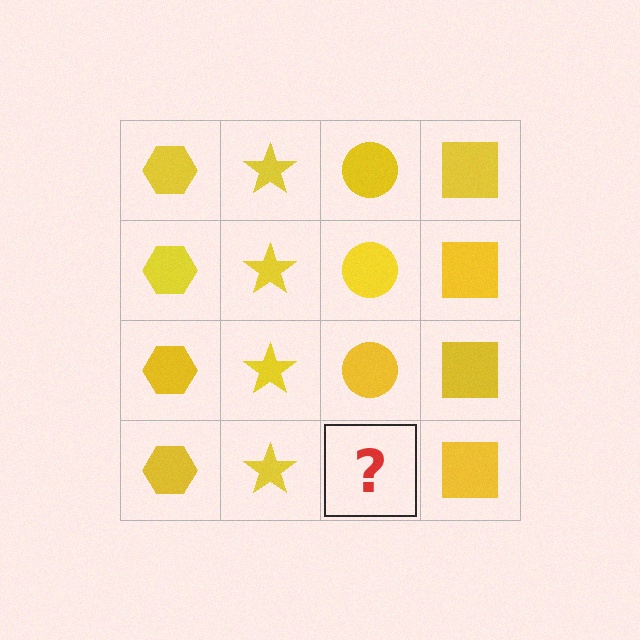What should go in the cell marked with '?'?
The missing cell should contain a yellow circle.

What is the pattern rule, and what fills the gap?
The rule is that each column has a consistent shape. The gap should be filled with a yellow circle.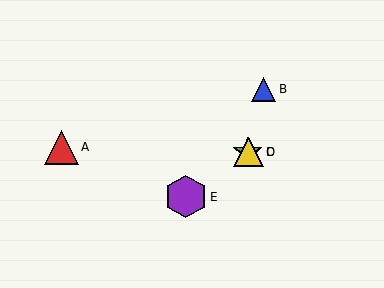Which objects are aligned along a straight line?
Objects C, D, E are aligned along a straight line.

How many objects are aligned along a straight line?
3 objects (C, D, E) are aligned along a straight line.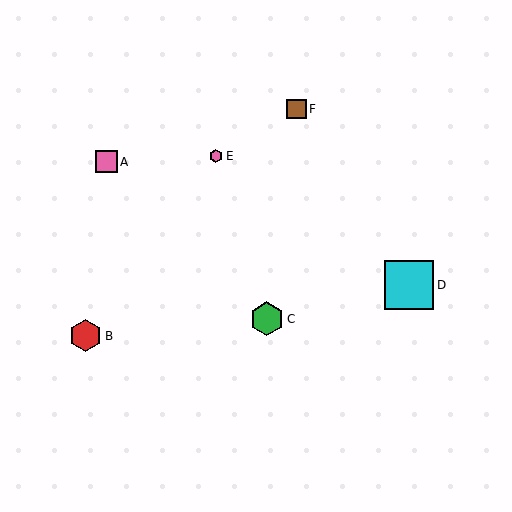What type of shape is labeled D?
Shape D is a cyan square.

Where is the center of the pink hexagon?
The center of the pink hexagon is at (216, 156).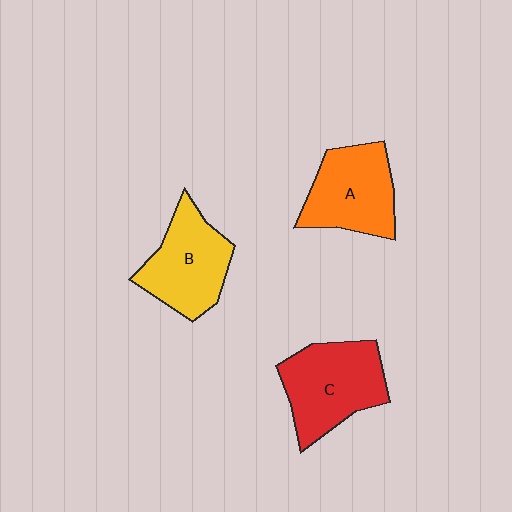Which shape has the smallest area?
Shape A (orange).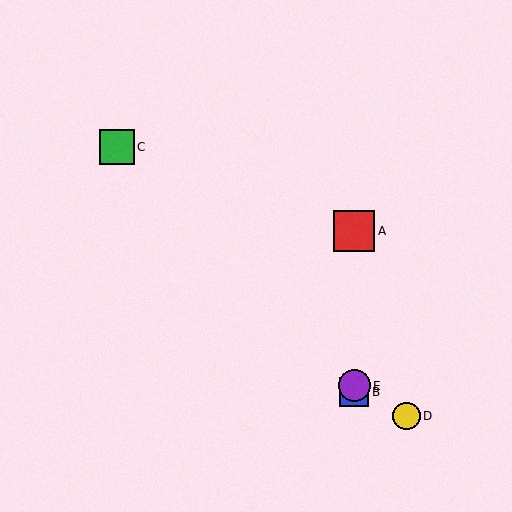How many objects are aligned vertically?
3 objects (A, B, E) are aligned vertically.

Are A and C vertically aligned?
No, A is at x≈354 and C is at x≈117.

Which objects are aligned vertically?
Objects A, B, E are aligned vertically.